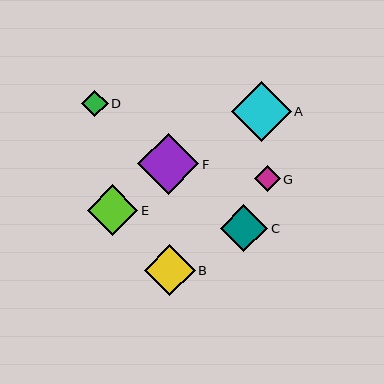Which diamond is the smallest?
Diamond G is the smallest with a size of approximately 26 pixels.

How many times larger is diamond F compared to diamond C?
Diamond F is approximately 1.3 times the size of diamond C.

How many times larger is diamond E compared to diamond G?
Diamond E is approximately 1.9 times the size of diamond G.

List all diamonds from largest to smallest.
From largest to smallest: F, A, B, E, C, D, G.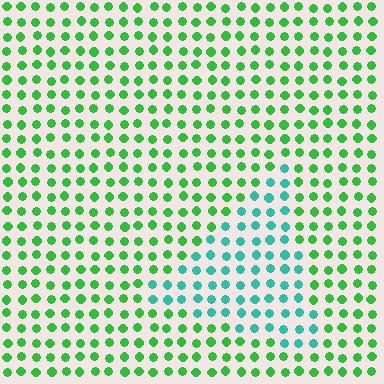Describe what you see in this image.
The image is filled with small green elements in a uniform arrangement. A triangle-shaped region is visible where the elements are tinted to a slightly different hue, forming a subtle color boundary.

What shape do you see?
I see a triangle.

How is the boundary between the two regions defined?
The boundary is defined purely by a slight shift in hue (about 44 degrees). Spacing, size, and orientation are identical on both sides.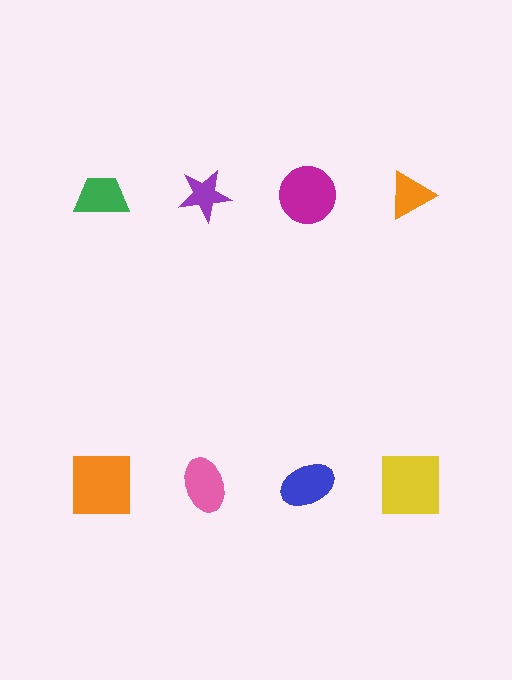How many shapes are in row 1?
4 shapes.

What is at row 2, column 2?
A pink ellipse.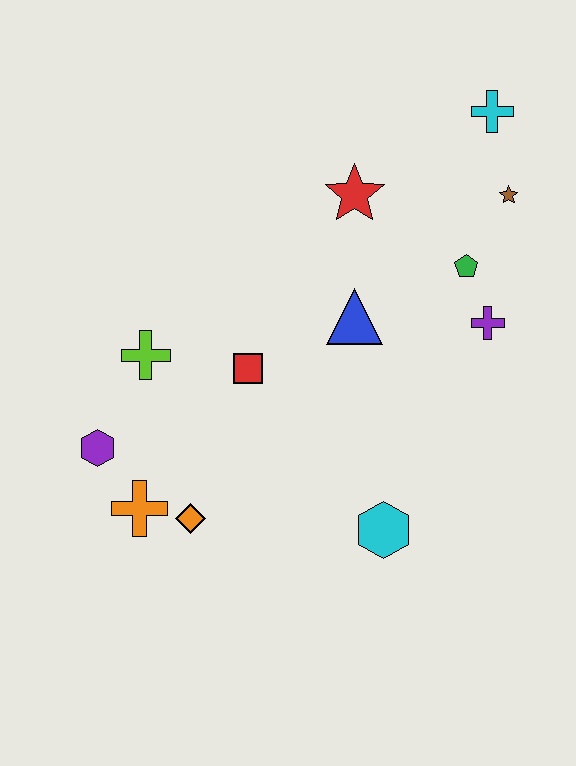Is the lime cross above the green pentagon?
No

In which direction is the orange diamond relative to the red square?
The orange diamond is below the red square.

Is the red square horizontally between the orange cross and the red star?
Yes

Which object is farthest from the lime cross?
The cyan cross is farthest from the lime cross.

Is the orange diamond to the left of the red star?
Yes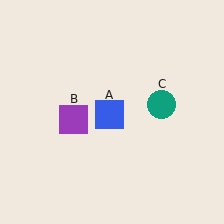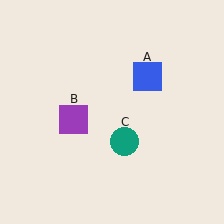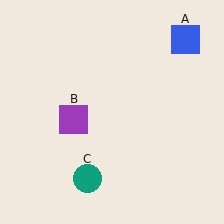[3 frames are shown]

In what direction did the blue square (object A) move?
The blue square (object A) moved up and to the right.